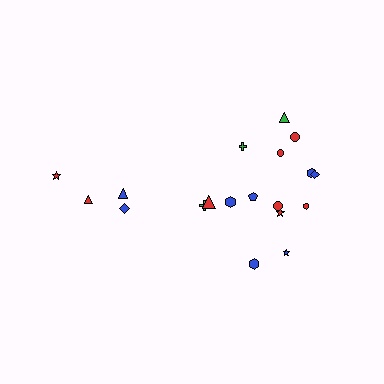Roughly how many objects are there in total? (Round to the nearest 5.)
Roughly 20 objects in total.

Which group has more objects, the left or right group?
The right group.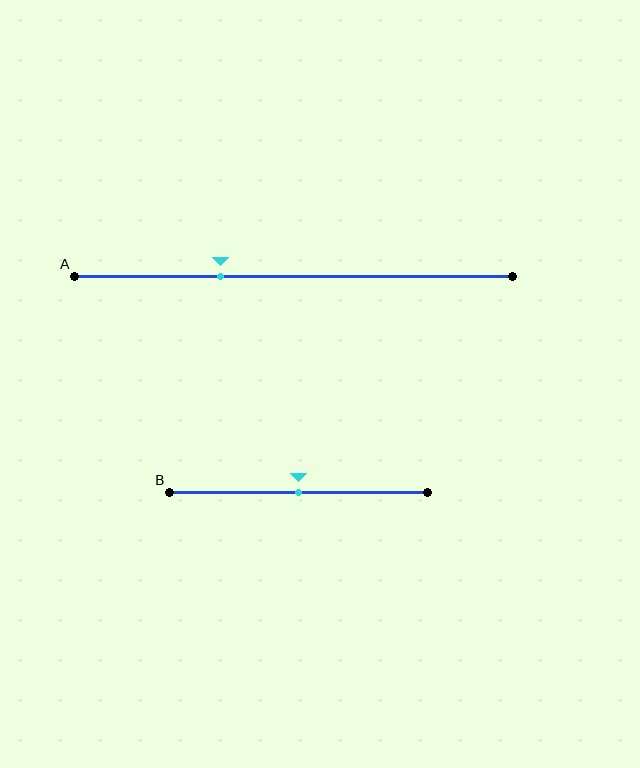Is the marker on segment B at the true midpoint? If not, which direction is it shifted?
Yes, the marker on segment B is at the true midpoint.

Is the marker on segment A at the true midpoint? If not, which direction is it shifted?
No, the marker on segment A is shifted to the left by about 17% of the segment length.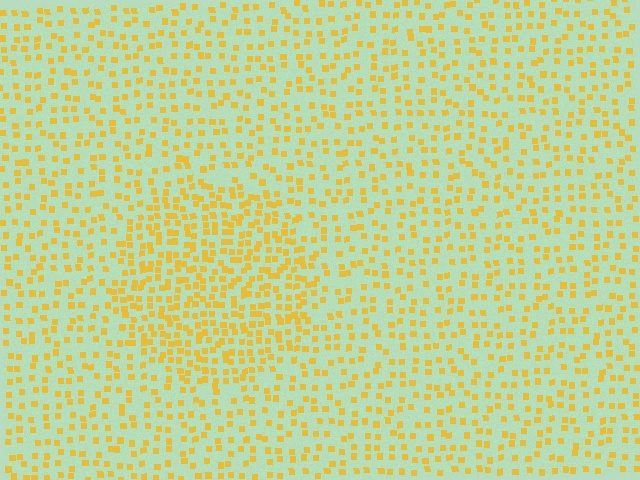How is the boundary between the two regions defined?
The boundary is defined by a change in element density (approximately 1.8x ratio). All elements are the same color, size, and shape.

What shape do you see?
I see a circle.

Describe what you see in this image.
The image contains small yellow elements arranged at two different densities. A circle-shaped region is visible where the elements are more densely packed than the surrounding area.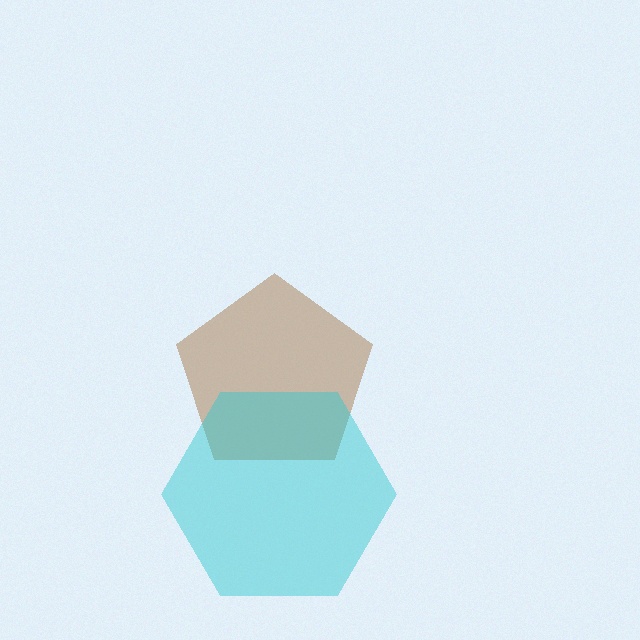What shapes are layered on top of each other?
The layered shapes are: a brown pentagon, a cyan hexagon.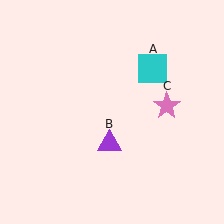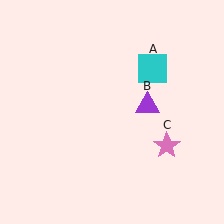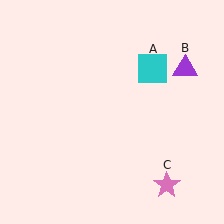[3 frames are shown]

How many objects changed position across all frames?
2 objects changed position: purple triangle (object B), pink star (object C).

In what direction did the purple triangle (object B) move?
The purple triangle (object B) moved up and to the right.